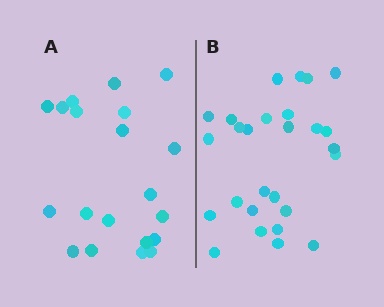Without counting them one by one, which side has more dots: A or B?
Region B (the right region) has more dots.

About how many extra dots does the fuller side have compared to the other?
Region B has roughly 8 or so more dots than region A.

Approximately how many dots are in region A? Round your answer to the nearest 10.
About 20 dots.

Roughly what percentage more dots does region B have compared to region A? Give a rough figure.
About 35% more.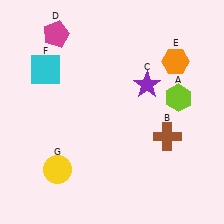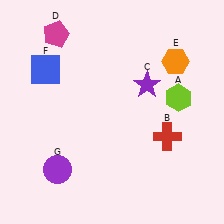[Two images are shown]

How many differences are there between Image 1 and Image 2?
There are 3 differences between the two images.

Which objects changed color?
B changed from brown to red. F changed from cyan to blue. G changed from yellow to purple.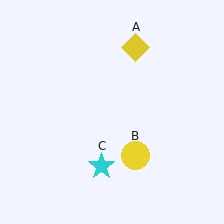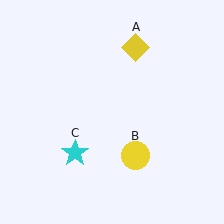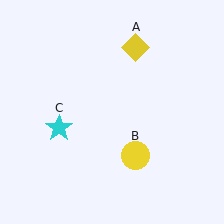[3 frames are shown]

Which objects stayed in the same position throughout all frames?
Yellow diamond (object A) and yellow circle (object B) remained stationary.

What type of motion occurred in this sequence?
The cyan star (object C) rotated clockwise around the center of the scene.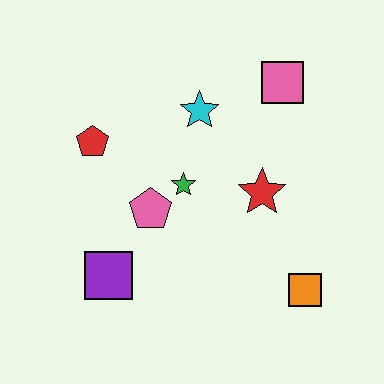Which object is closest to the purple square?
The pink pentagon is closest to the purple square.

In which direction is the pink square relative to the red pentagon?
The pink square is to the right of the red pentagon.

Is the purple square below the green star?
Yes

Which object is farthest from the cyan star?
The orange square is farthest from the cyan star.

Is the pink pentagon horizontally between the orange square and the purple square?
Yes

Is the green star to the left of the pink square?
Yes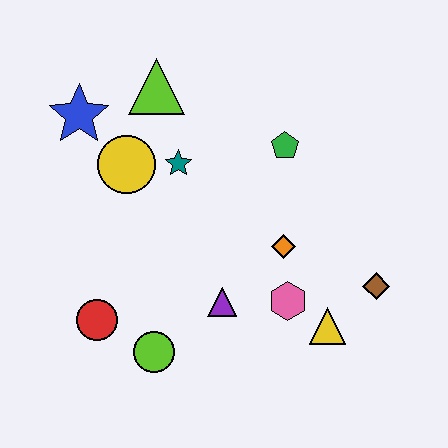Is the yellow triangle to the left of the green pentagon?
No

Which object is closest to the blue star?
The yellow circle is closest to the blue star.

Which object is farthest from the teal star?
The brown diamond is farthest from the teal star.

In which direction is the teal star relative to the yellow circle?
The teal star is to the right of the yellow circle.